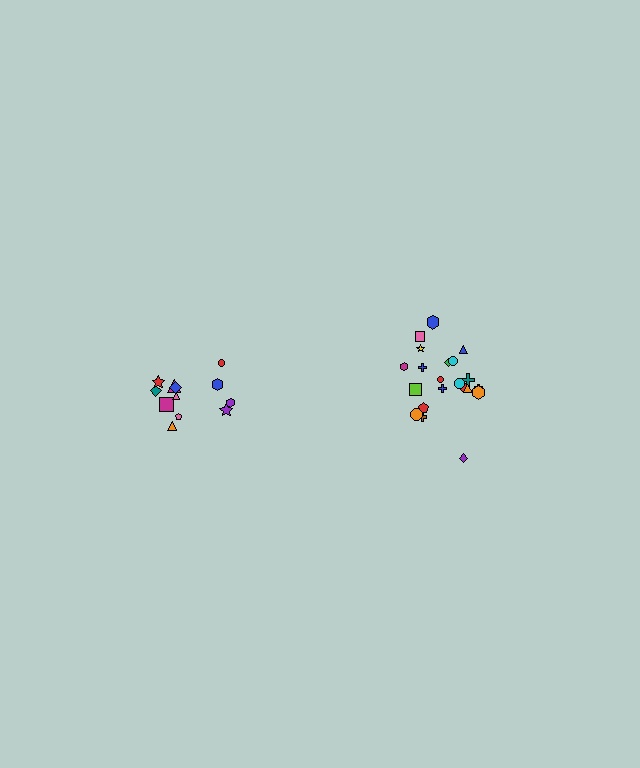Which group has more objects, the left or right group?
The right group.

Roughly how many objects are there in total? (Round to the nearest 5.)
Roughly 35 objects in total.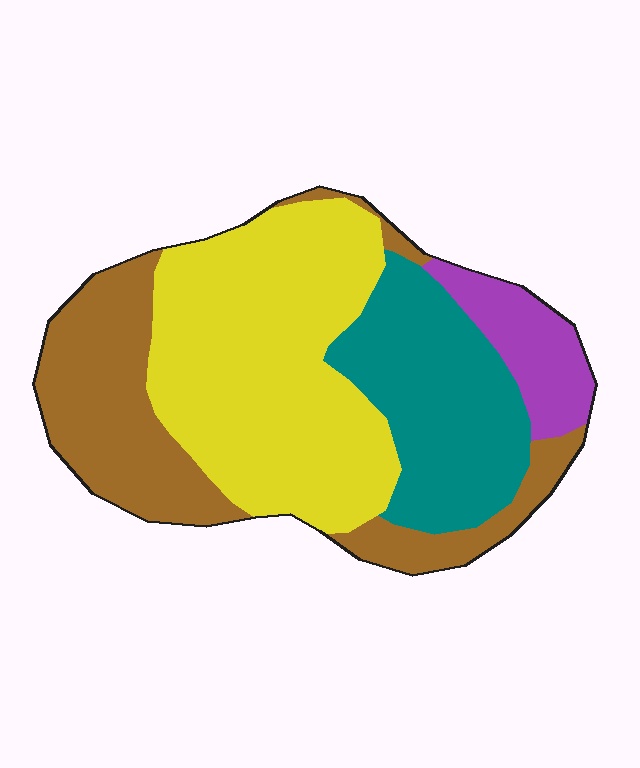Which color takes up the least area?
Purple, at roughly 10%.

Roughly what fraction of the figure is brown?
Brown covers about 25% of the figure.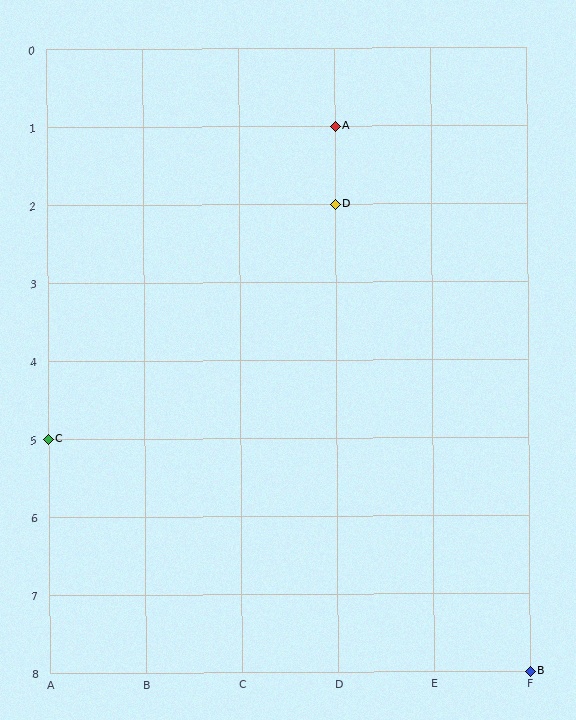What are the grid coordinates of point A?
Point A is at grid coordinates (D, 1).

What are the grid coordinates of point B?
Point B is at grid coordinates (F, 8).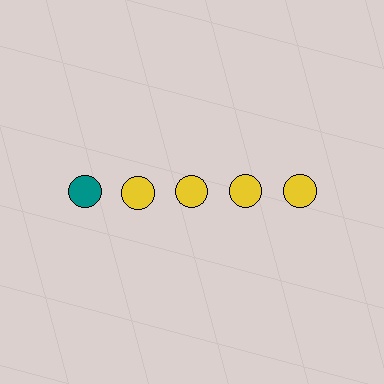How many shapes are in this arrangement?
There are 5 shapes arranged in a grid pattern.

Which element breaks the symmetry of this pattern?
The teal circle in the top row, leftmost column breaks the symmetry. All other shapes are yellow circles.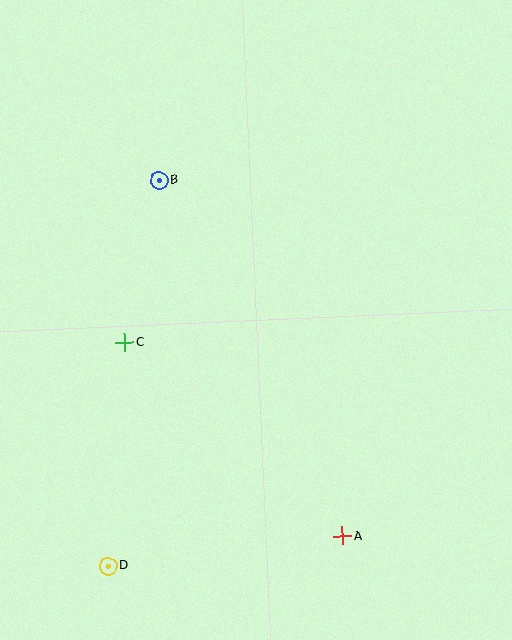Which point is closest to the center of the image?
Point C at (125, 342) is closest to the center.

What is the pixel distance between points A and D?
The distance between A and D is 236 pixels.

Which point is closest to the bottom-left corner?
Point D is closest to the bottom-left corner.